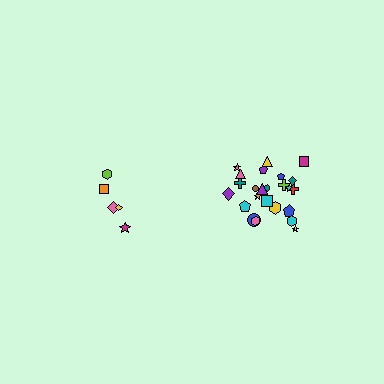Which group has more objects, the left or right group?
The right group.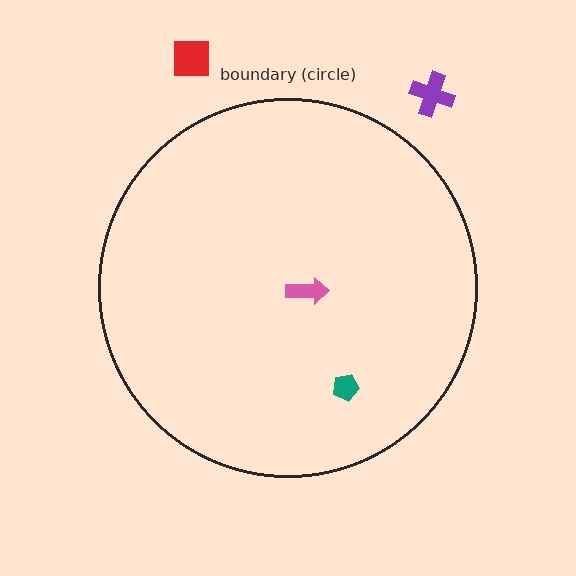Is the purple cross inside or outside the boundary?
Outside.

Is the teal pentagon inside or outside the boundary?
Inside.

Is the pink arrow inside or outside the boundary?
Inside.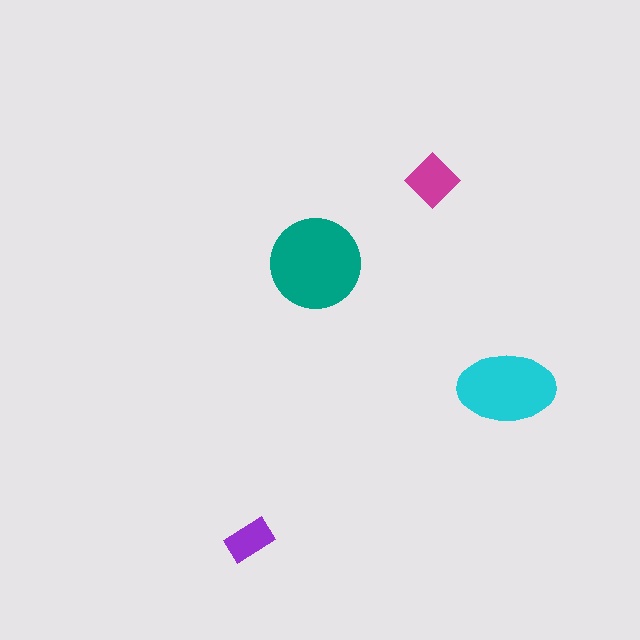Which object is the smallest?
The purple rectangle.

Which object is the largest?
The teal circle.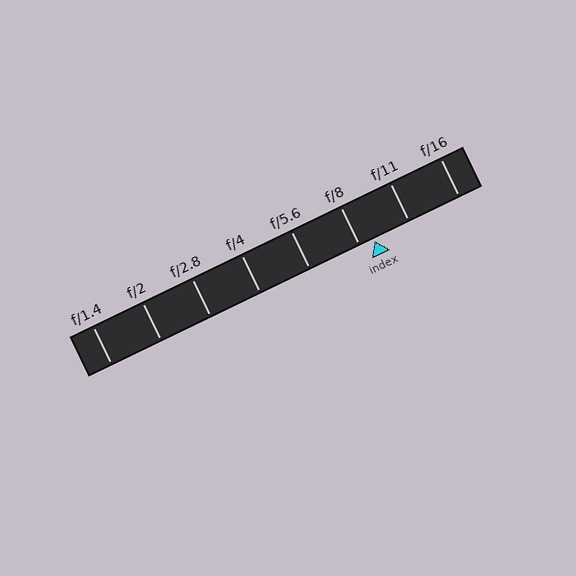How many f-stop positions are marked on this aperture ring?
There are 8 f-stop positions marked.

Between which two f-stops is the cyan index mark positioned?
The index mark is between f/8 and f/11.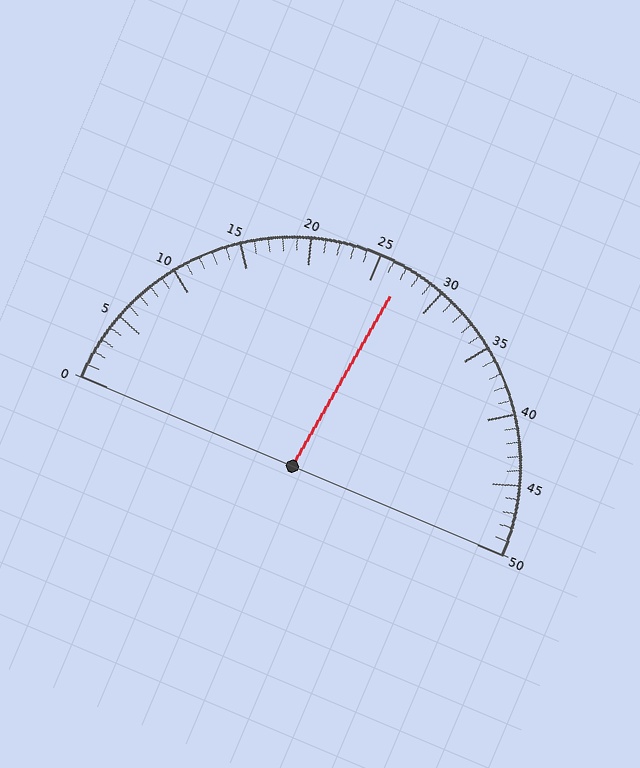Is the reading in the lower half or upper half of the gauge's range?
The reading is in the upper half of the range (0 to 50).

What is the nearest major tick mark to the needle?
The nearest major tick mark is 25.